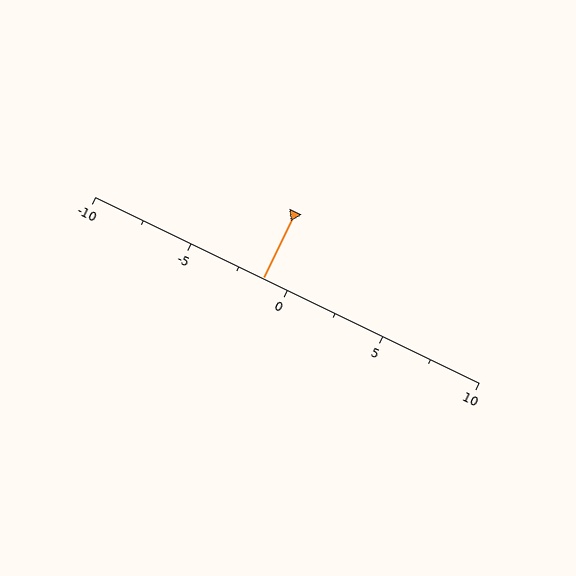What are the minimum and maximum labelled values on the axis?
The axis runs from -10 to 10.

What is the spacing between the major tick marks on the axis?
The major ticks are spaced 5 apart.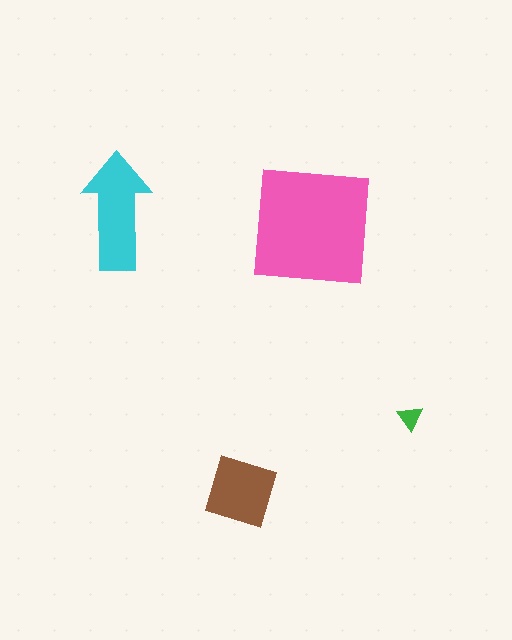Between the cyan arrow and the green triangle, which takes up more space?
The cyan arrow.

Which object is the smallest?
The green triangle.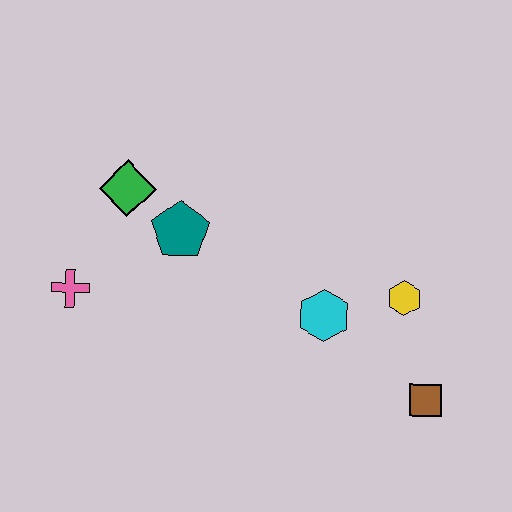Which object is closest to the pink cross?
The green diamond is closest to the pink cross.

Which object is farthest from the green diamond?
The brown square is farthest from the green diamond.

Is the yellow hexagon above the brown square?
Yes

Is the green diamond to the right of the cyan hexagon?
No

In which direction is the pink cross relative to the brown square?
The pink cross is to the left of the brown square.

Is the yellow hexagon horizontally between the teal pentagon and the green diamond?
No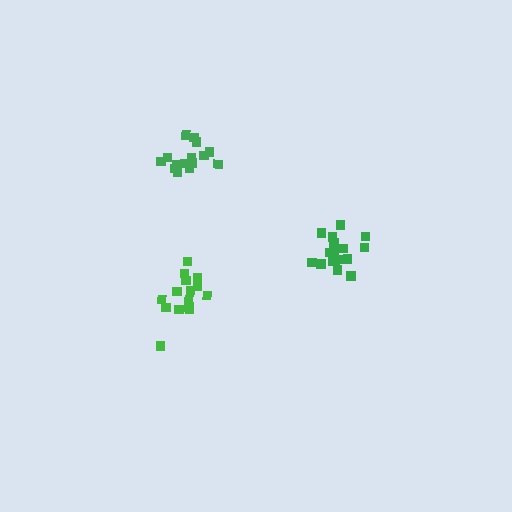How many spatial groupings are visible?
There are 3 spatial groupings.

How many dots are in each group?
Group 1: 15 dots, Group 2: 19 dots, Group 3: 16 dots (50 total).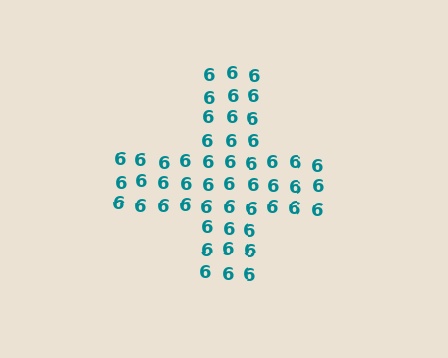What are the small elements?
The small elements are digit 6's.